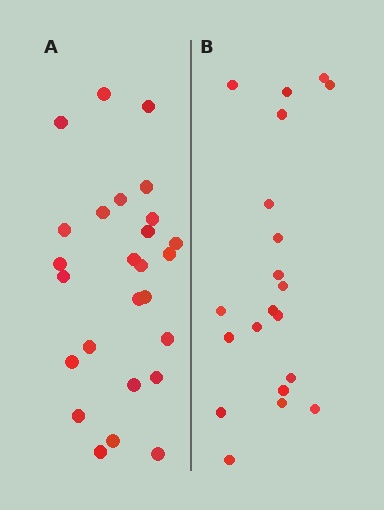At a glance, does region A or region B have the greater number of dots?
Region A (the left region) has more dots.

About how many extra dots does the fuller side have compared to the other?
Region A has about 6 more dots than region B.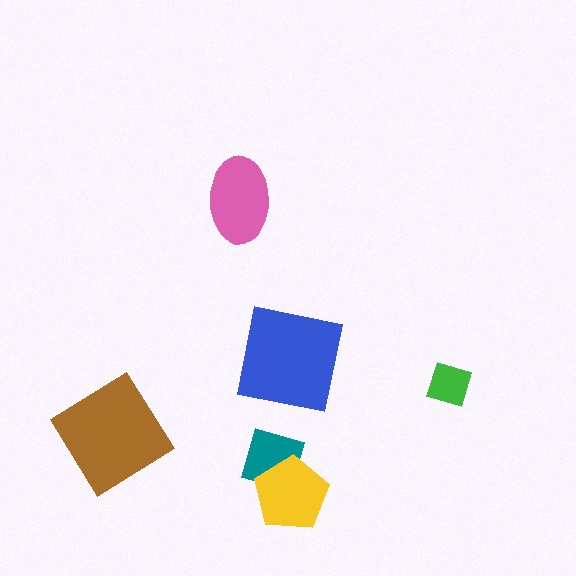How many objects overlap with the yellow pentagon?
1 object overlaps with the yellow pentagon.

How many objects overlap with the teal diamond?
1 object overlaps with the teal diamond.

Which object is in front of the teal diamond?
The yellow pentagon is in front of the teal diamond.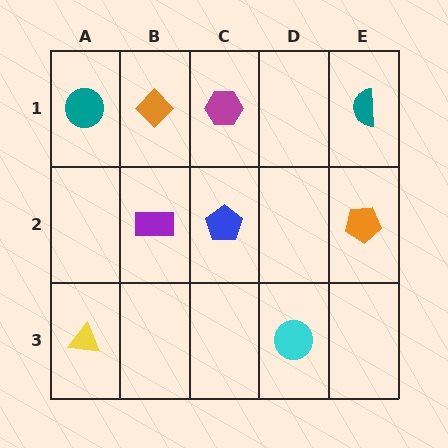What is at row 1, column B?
An orange diamond.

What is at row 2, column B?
A purple rectangle.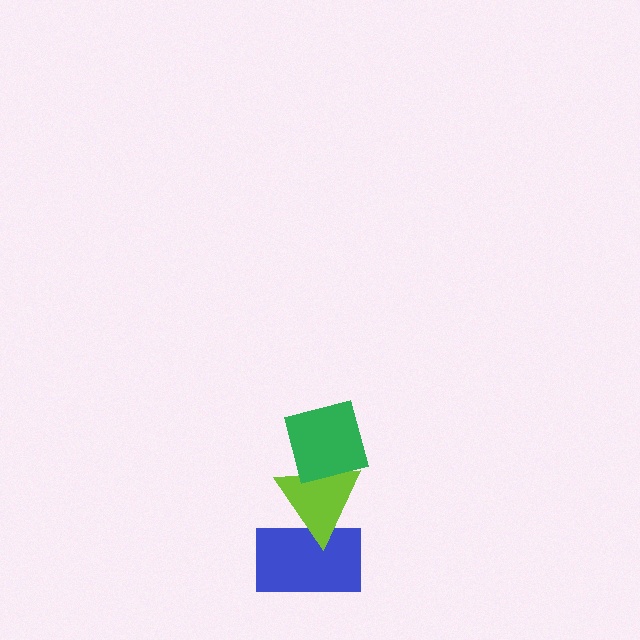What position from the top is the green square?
The green square is 1st from the top.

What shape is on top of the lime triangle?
The green square is on top of the lime triangle.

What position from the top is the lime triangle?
The lime triangle is 2nd from the top.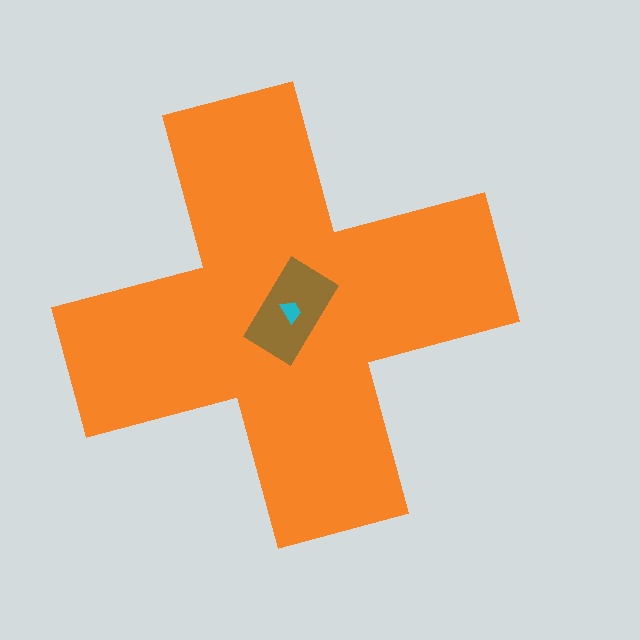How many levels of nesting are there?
3.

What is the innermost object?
The cyan trapezoid.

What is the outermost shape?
The orange cross.